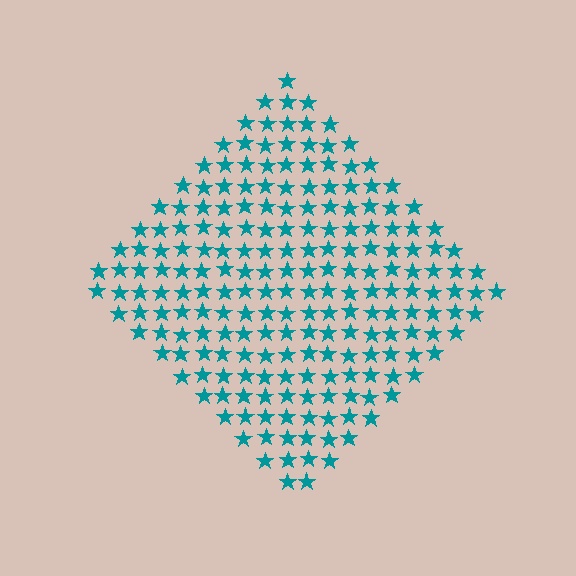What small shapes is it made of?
It is made of small stars.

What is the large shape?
The large shape is a diamond.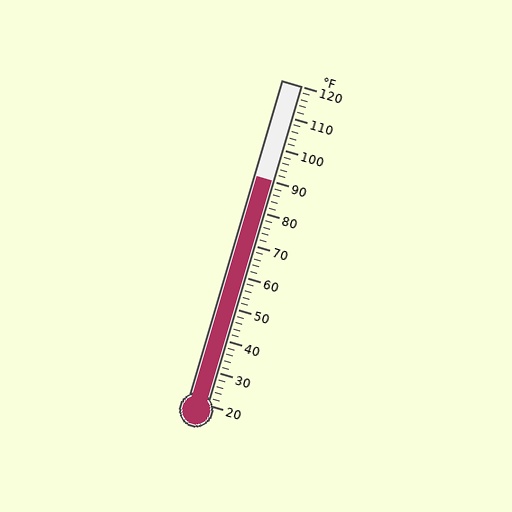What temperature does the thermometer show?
The thermometer shows approximately 90°F.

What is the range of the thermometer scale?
The thermometer scale ranges from 20°F to 120°F.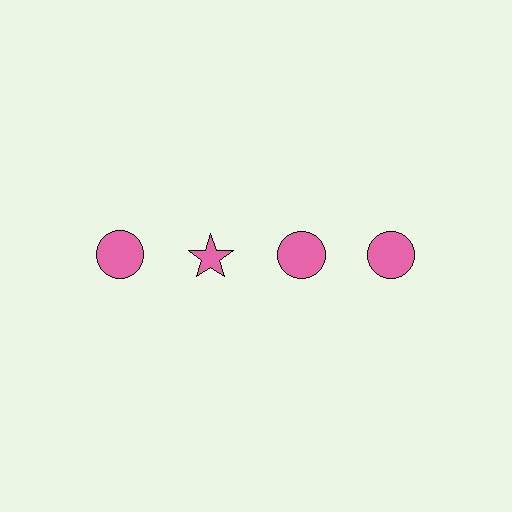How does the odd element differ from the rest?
It has a different shape: star instead of circle.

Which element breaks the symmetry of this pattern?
The pink star in the top row, second from left column breaks the symmetry. All other shapes are pink circles.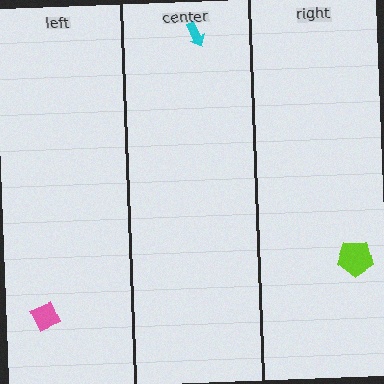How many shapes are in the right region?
1.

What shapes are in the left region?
The pink diamond.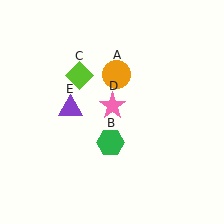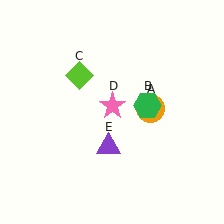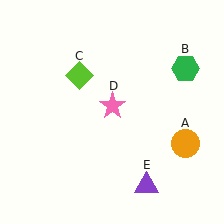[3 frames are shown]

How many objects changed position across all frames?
3 objects changed position: orange circle (object A), green hexagon (object B), purple triangle (object E).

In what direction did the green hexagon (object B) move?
The green hexagon (object B) moved up and to the right.